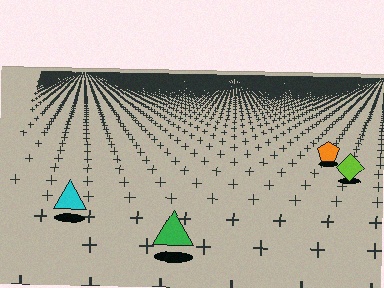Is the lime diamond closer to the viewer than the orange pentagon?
Yes. The lime diamond is closer — you can tell from the texture gradient: the ground texture is coarser near it.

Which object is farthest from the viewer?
The orange pentagon is farthest from the viewer. It appears smaller and the ground texture around it is denser.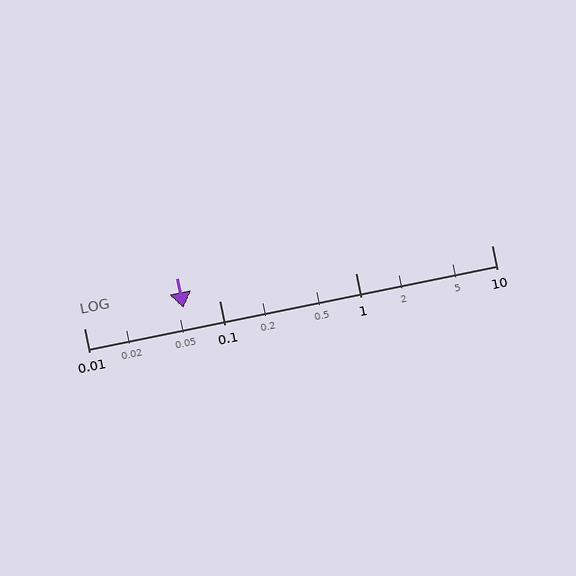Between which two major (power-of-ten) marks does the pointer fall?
The pointer is between 0.01 and 0.1.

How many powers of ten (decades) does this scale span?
The scale spans 3 decades, from 0.01 to 10.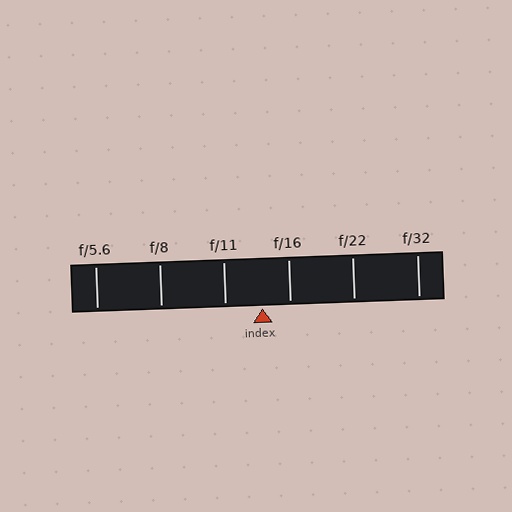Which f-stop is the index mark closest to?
The index mark is closest to f/16.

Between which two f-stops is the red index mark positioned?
The index mark is between f/11 and f/16.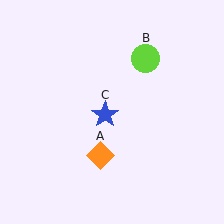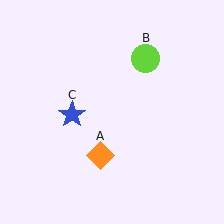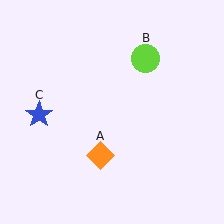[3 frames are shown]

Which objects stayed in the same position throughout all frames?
Orange diamond (object A) and lime circle (object B) remained stationary.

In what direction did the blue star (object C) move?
The blue star (object C) moved left.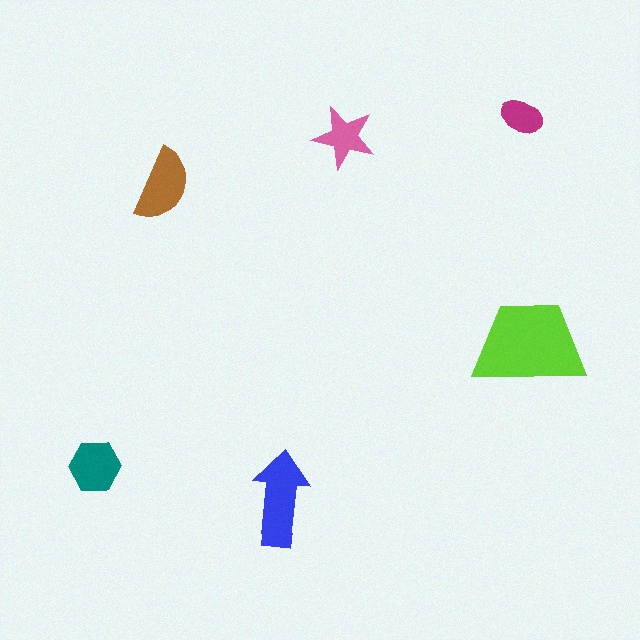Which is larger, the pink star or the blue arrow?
The blue arrow.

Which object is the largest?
The lime trapezoid.